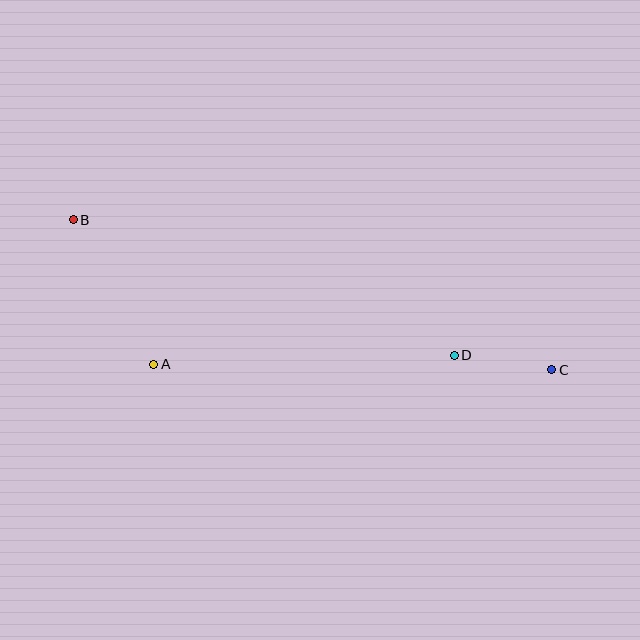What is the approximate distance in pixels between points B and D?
The distance between B and D is approximately 405 pixels.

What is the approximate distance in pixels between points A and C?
The distance between A and C is approximately 398 pixels.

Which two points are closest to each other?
Points C and D are closest to each other.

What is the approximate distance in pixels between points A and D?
The distance between A and D is approximately 301 pixels.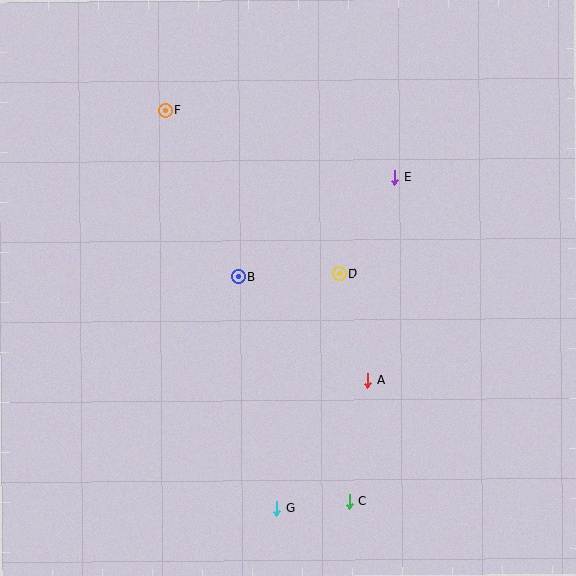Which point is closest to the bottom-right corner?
Point C is closest to the bottom-right corner.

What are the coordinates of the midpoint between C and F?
The midpoint between C and F is at (257, 306).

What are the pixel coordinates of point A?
Point A is at (367, 381).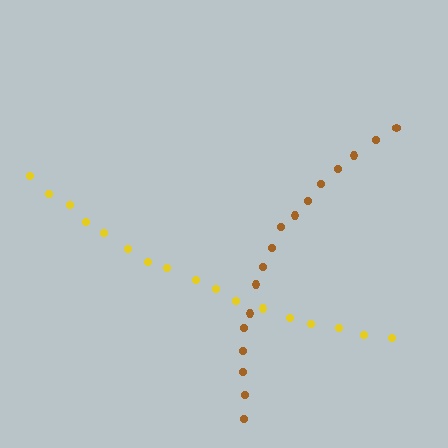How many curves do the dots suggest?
There are 2 distinct paths.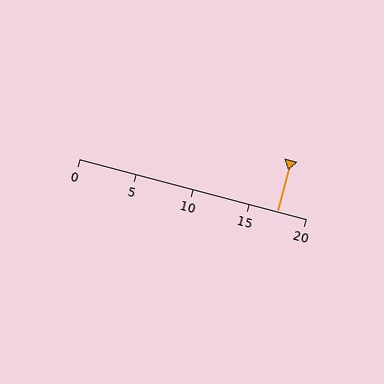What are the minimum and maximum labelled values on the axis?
The axis runs from 0 to 20.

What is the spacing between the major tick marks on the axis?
The major ticks are spaced 5 apart.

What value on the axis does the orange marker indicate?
The marker indicates approximately 17.5.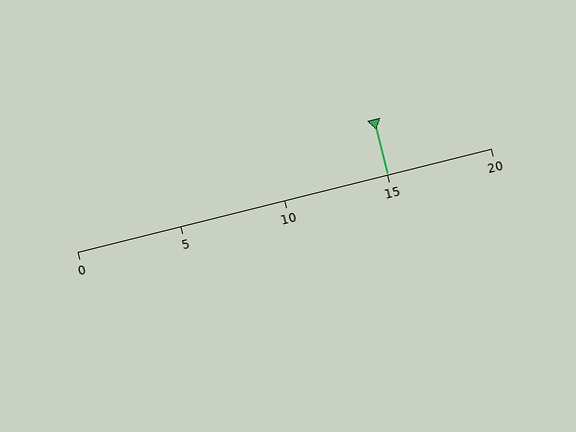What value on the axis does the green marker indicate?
The marker indicates approximately 15.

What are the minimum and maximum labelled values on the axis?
The axis runs from 0 to 20.